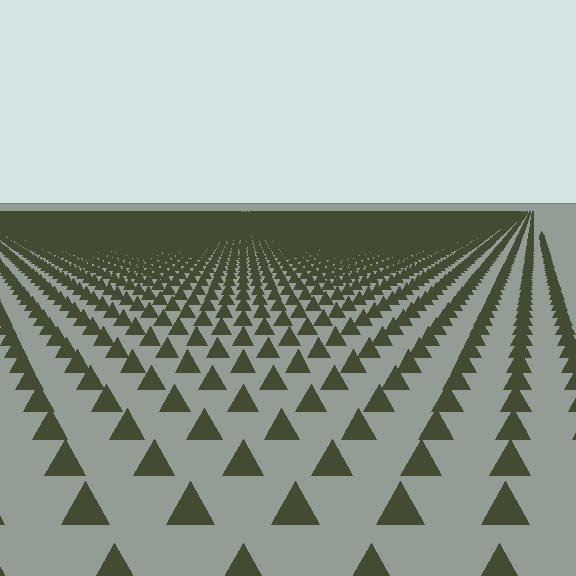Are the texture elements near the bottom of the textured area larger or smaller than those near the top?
Larger. Near the bottom, elements are closer to the viewer and appear at a bigger on-screen size.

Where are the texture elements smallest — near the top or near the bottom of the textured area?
Near the top.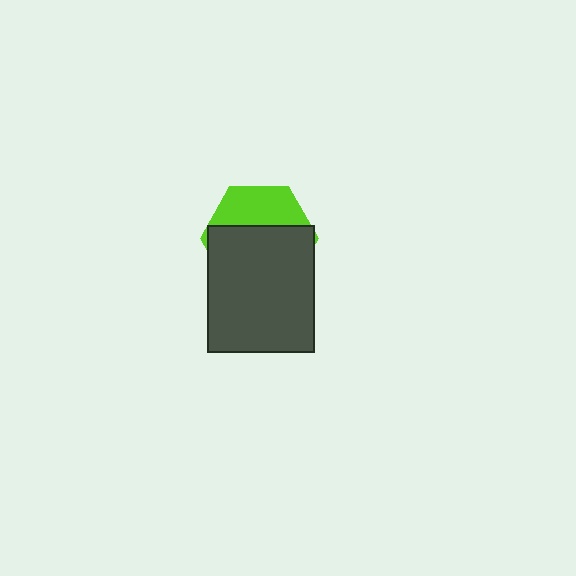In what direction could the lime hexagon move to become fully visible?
The lime hexagon could move up. That would shift it out from behind the dark gray rectangle entirely.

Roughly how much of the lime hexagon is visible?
A small part of it is visible (roughly 36%).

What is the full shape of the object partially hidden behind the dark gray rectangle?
The partially hidden object is a lime hexagon.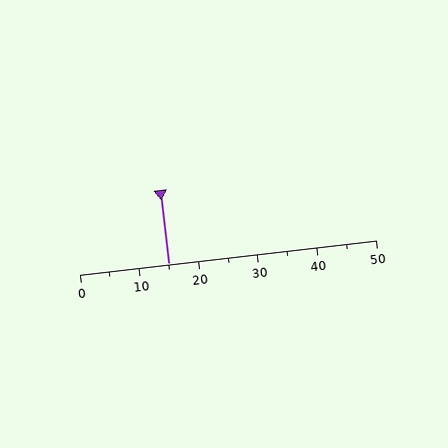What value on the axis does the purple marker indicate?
The marker indicates approximately 15.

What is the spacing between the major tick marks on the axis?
The major ticks are spaced 10 apart.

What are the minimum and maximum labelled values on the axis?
The axis runs from 0 to 50.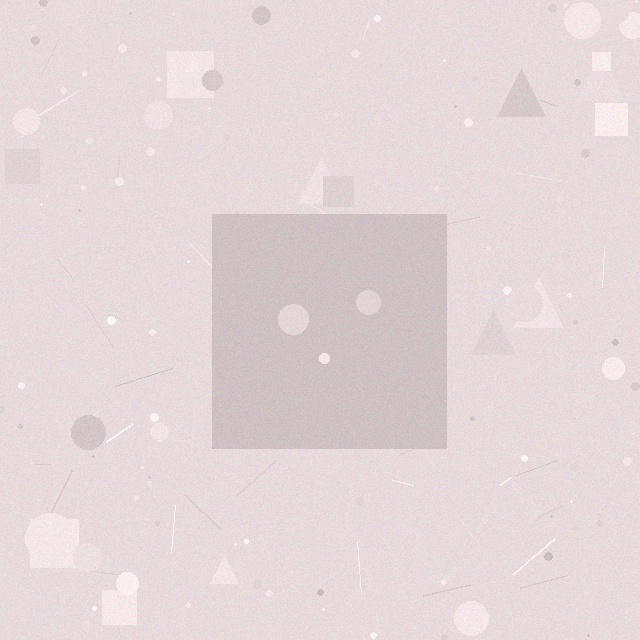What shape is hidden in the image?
A square is hidden in the image.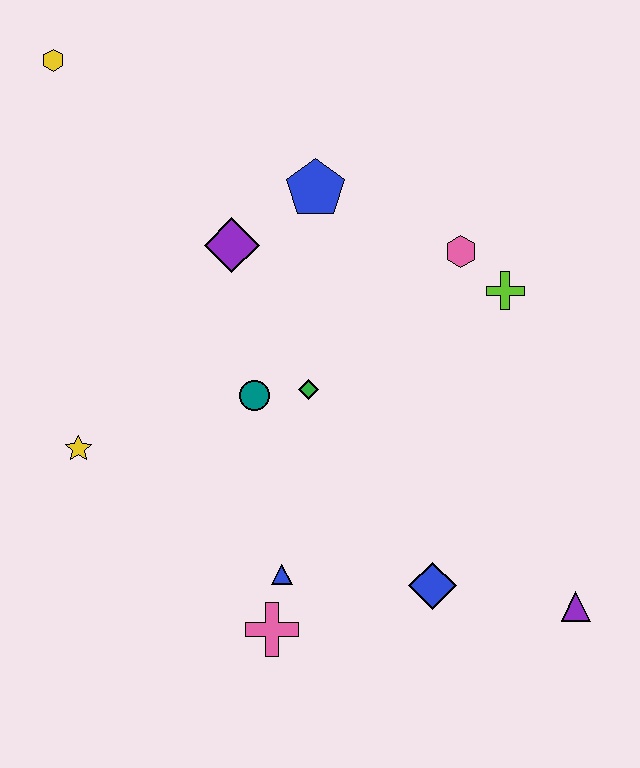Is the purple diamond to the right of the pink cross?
No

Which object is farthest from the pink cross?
The yellow hexagon is farthest from the pink cross.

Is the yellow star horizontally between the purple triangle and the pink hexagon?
No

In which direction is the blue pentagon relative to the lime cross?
The blue pentagon is to the left of the lime cross.